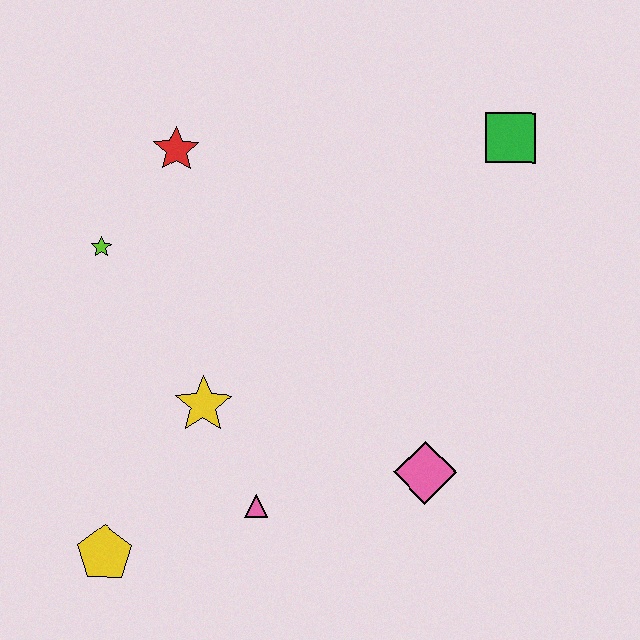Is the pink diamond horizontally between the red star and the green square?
Yes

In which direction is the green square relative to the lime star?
The green square is to the right of the lime star.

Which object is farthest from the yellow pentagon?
The green square is farthest from the yellow pentagon.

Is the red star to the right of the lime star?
Yes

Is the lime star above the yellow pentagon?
Yes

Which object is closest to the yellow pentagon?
The pink triangle is closest to the yellow pentagon.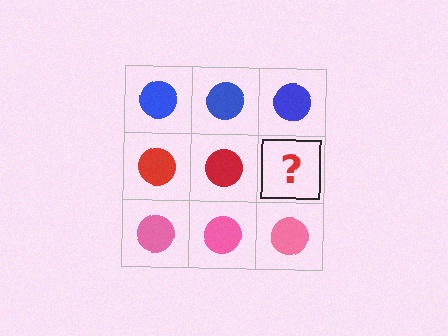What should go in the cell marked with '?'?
The missing cell should contain a red circle.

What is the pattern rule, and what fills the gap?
The rule is that each row has a consistent color. The gap should be filled with a red circle.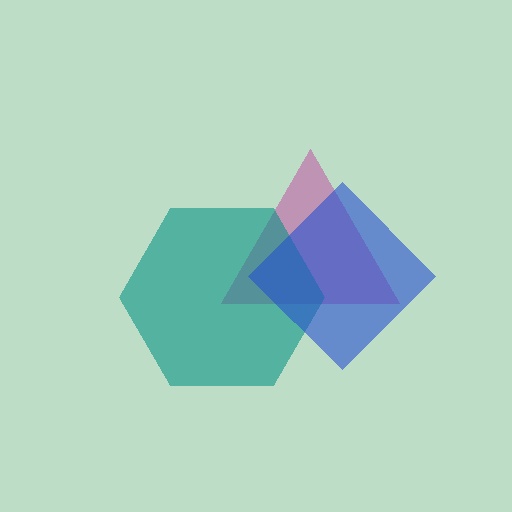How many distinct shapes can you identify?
There are 3 distinct shapes: a magenta triangle, a teal hexagon, a blue diamond.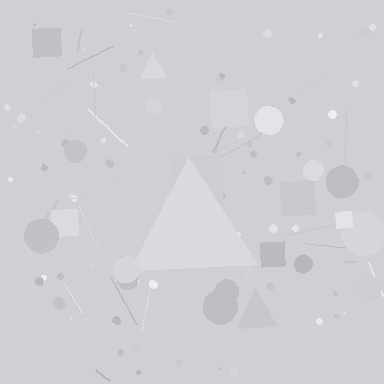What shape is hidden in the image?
A triangle is hidden in the image.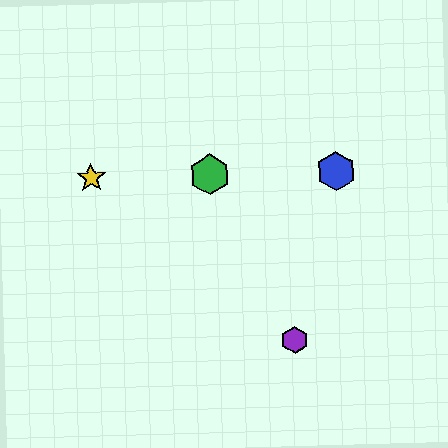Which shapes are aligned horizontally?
The red star, the blue hexagon, the green hexagon, the yellow star are aligned horizontally.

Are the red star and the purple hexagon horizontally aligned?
No, the red star is at y≈171 and the purple hexagon is at y≈340.